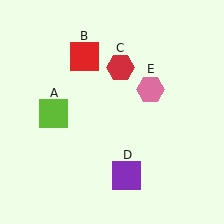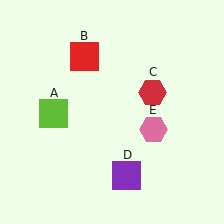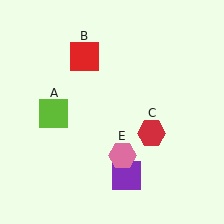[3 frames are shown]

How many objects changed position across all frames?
2 objects changed position: red hexagon (object C), pink hexagon (object E).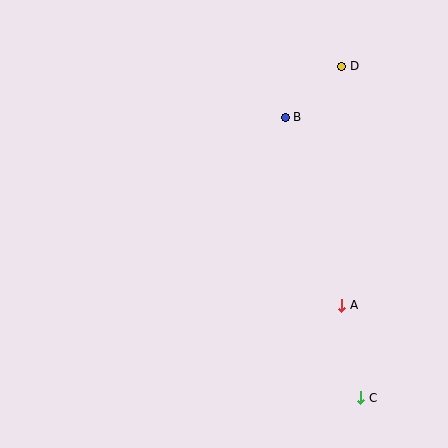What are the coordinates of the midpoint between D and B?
The midpoint between D and B is at (313, 92).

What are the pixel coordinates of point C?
Point C is at (361, 398).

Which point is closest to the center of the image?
Point B at (285, 117) is closest to the center.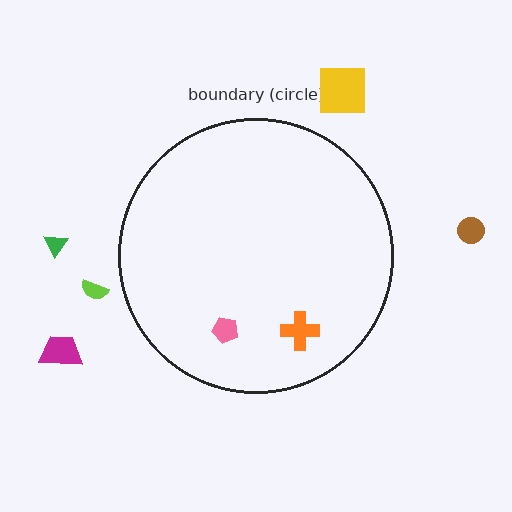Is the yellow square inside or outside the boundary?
Outside.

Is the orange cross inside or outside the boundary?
Inside.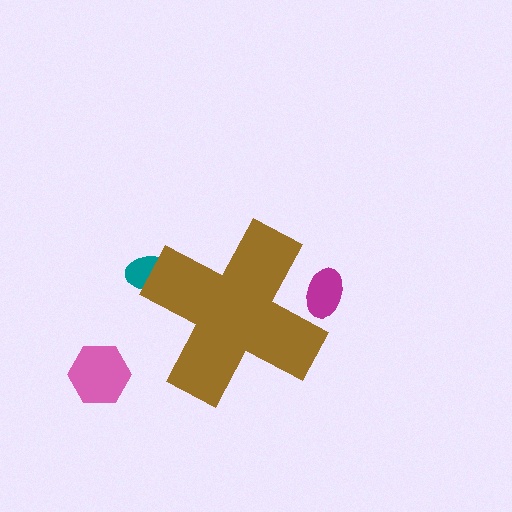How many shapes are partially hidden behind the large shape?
2 shapes are partially hidden.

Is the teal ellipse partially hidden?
Yes, the teal ellipse is partially hidden behind the brown cross.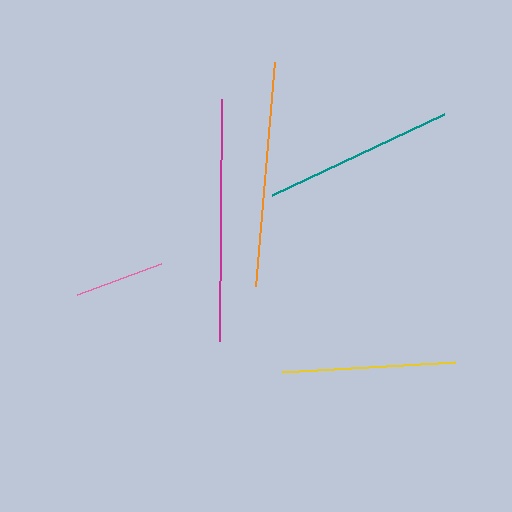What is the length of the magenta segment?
The magenta segment is approximately 242 pixels long.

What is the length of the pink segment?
The pink segment is approximately 90 pixels long.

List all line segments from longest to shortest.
From longest to shortest: magenta, orange, teal, yellow, pink.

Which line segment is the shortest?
The pink line is the shortest at approximately 90 pixels.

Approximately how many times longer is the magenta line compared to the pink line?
The magenta line is approximately 2.7 times the length of the pink line.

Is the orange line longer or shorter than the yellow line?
The orange line is longer than the yellow line.